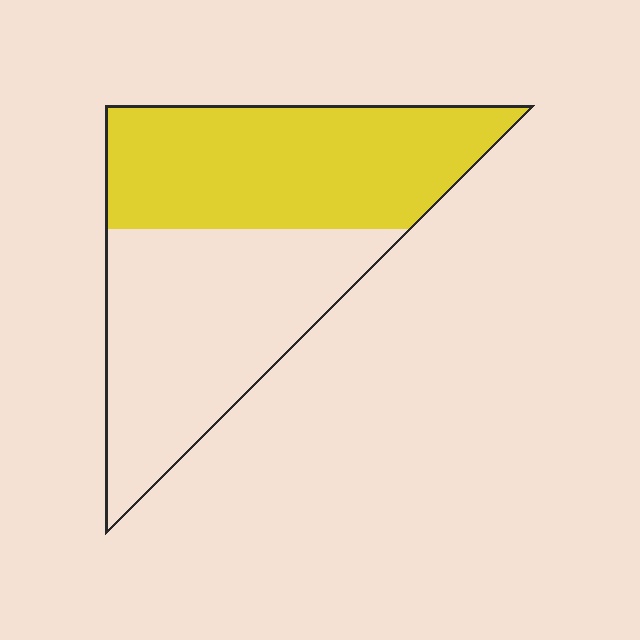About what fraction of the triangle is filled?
About one half (1/2).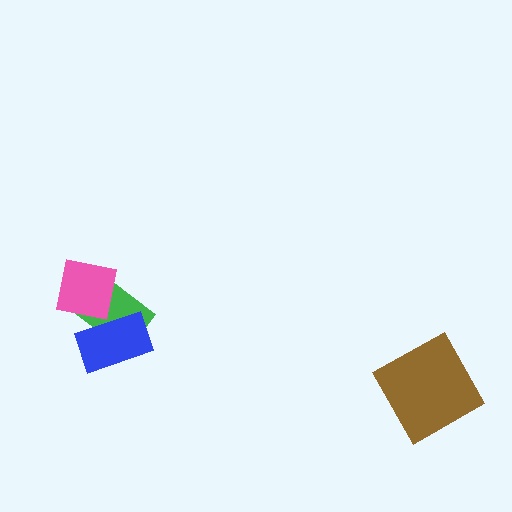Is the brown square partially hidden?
No, no other shape covers it.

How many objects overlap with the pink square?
2 objects overlap with the pink square.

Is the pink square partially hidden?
Yes, it is partially covered by another shape.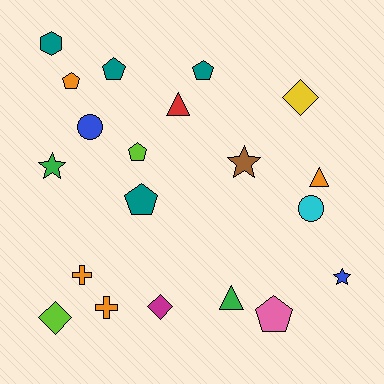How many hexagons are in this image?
There is 1 hexagon.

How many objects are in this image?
There are 20 objects.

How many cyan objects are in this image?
There is 1 cyan object.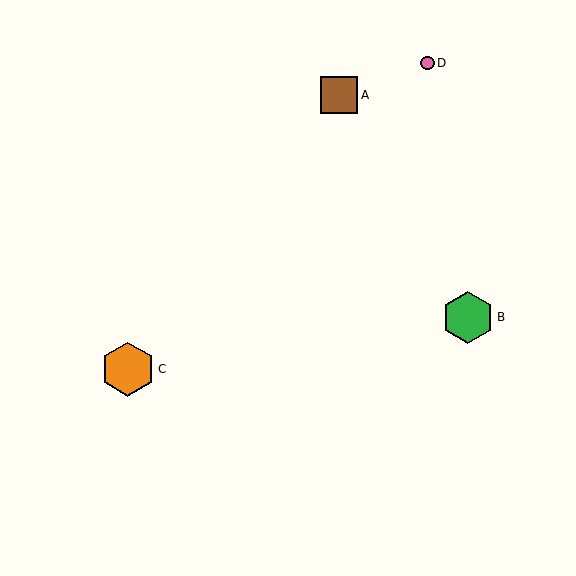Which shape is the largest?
The orange hexagon (labeled C) is the largest.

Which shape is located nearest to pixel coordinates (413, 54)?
The pink circle (labeled D) at (428, 63) is nearest to that location.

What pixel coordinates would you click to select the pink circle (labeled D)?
Click at (428, 63) to select the pink circle D.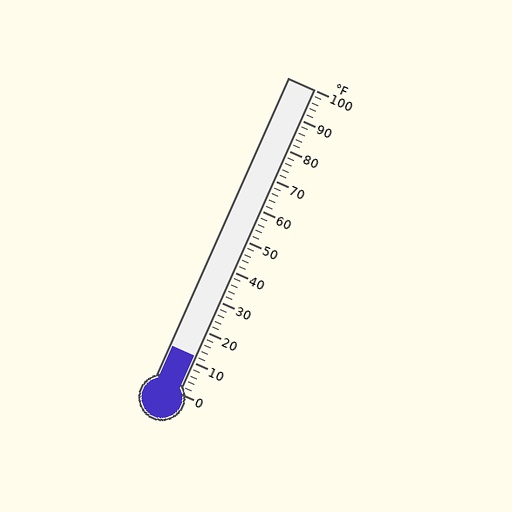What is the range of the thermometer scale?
The thermometer scale ranges from 0°F to 100°F.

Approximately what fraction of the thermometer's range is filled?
The thermometer is filled to approximately 10% of its range.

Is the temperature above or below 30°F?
The temperature is below 30°F.